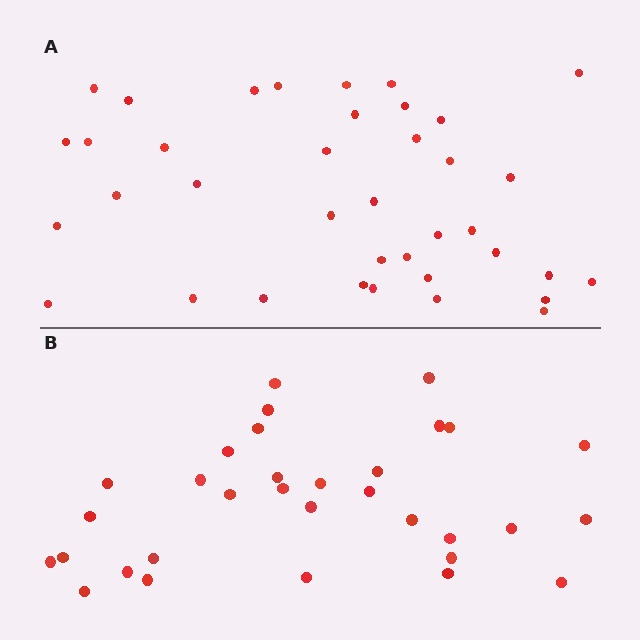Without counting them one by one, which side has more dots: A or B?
Region A (the top region) has more dots.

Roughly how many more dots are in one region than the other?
Region A has about 6 more dots than region B.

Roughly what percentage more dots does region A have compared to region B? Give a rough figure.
About 20% more.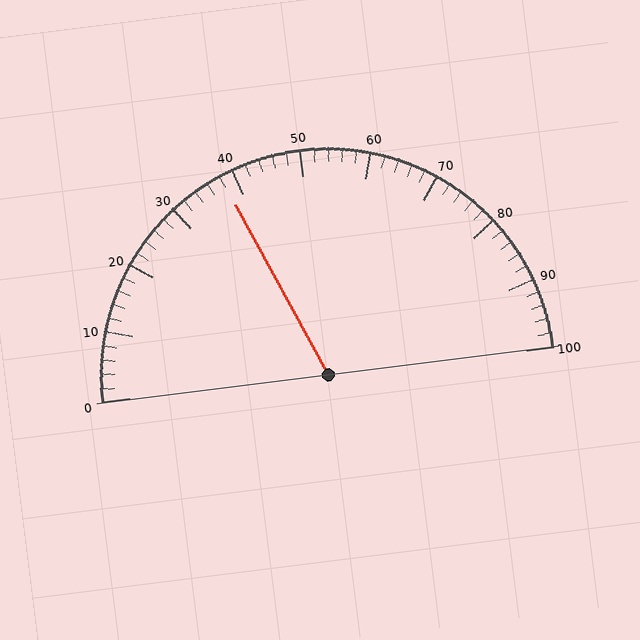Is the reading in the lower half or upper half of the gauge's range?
The reading is in the lower half of the range (0 to 100).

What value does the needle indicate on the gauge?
The needle indicates approximately 38.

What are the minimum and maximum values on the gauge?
The gauge ranges from 0 to 100.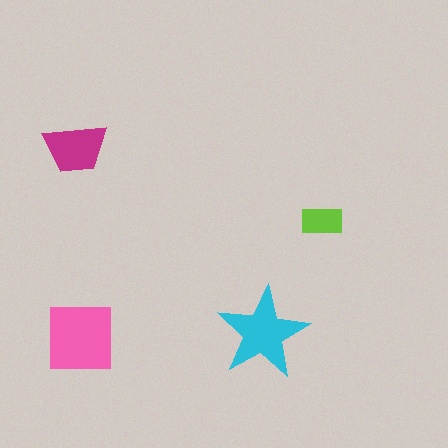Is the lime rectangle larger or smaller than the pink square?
Smaller.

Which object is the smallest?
The lime rectangle.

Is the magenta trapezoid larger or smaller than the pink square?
Smaller.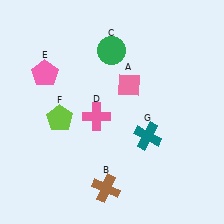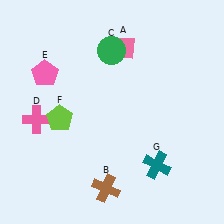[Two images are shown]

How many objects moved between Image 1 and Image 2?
3 objects moved between the two images.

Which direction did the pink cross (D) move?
The pink cross (D) moved left.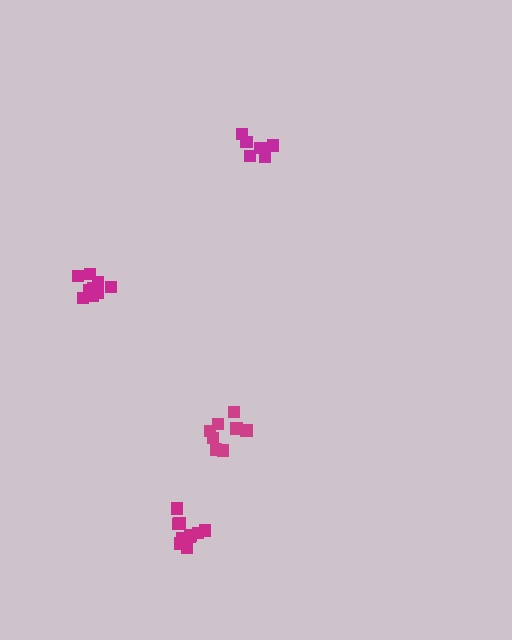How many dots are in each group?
Group 1: 9 dots, Group 2: 6 dots, Group 3: 10 dots, Group 4: 11 dots (36 total).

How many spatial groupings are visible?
There are 4 spatial groupings.